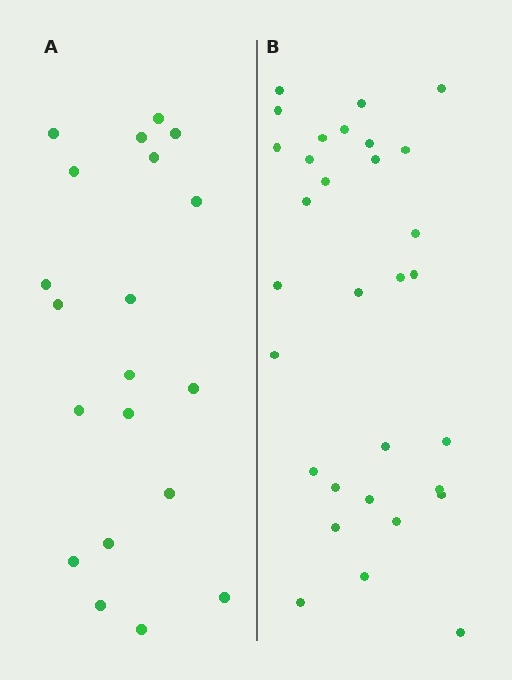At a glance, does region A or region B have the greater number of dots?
Region B (the right region) has more dots.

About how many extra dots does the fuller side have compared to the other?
Region B has roughly 12 or so more dots than region A.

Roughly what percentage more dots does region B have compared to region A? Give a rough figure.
About 55% more.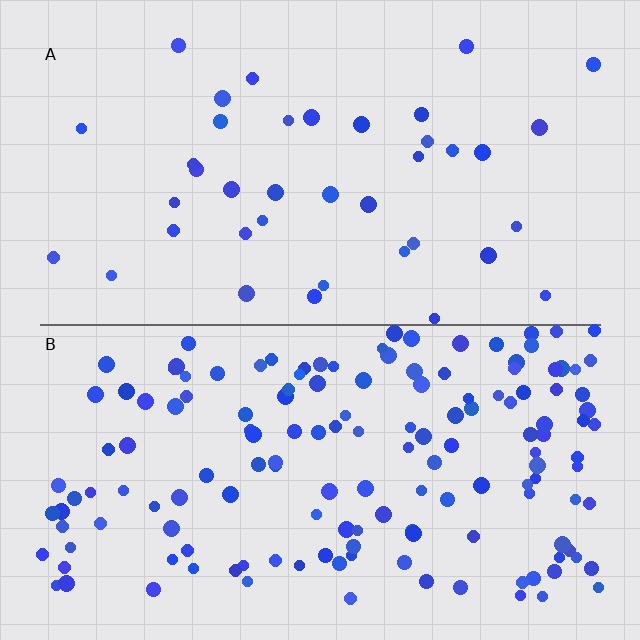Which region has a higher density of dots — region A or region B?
B (the bottom).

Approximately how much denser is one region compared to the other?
Approximately 3.9× — region B over region A.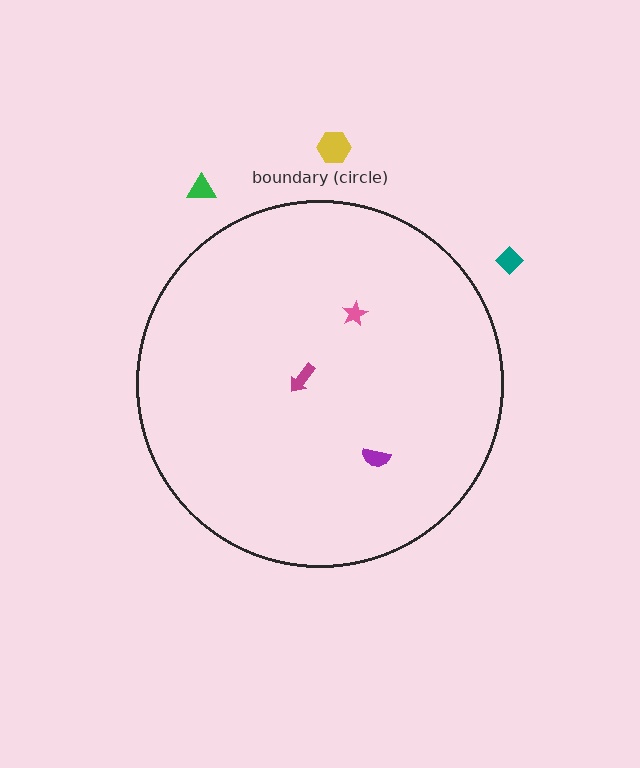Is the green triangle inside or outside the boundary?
Outside.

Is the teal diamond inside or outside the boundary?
Outside.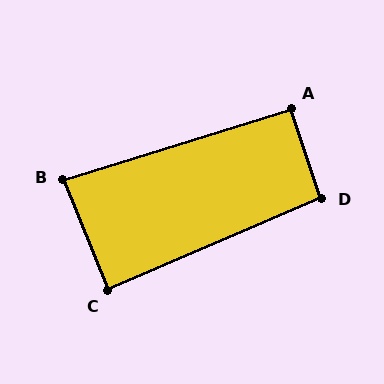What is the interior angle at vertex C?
Approximately 89 degrees (approximately right).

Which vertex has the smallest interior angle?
B, at approximately 85 degrees.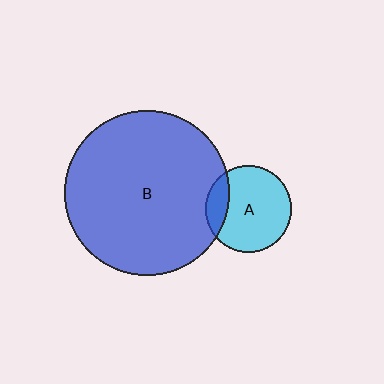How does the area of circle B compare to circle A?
Approximately 3.6 times.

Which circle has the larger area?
Circle B (blue).